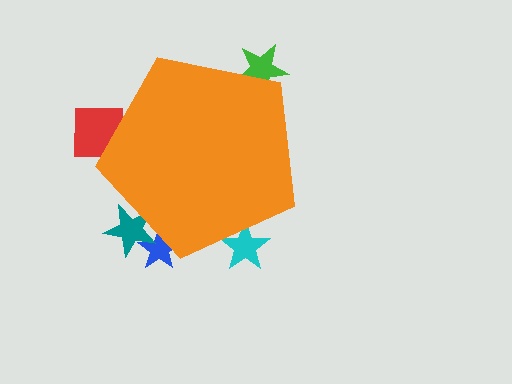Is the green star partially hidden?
Yes, the green star is partially hidden behind the orange pentagon.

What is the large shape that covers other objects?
An orange pentagon.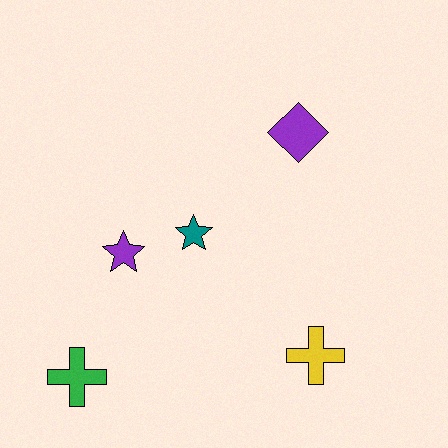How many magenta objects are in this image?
There are no magenta objects.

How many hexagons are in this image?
There are no hexagons.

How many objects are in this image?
There are 5 objects.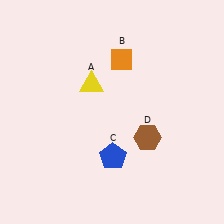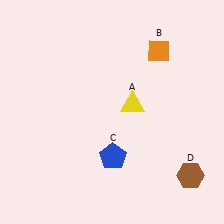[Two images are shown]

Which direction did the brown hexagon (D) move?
The brown hexagon (D) moved right.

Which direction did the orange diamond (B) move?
The orange diamond (B) moved right.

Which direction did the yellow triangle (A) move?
The yellow triangle (A) moved right.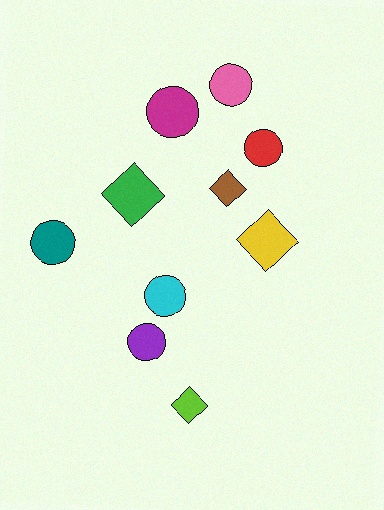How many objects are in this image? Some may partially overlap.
There are 10 objects.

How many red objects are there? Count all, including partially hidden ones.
There is 1 red object.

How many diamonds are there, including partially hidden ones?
There are 4 diamonds.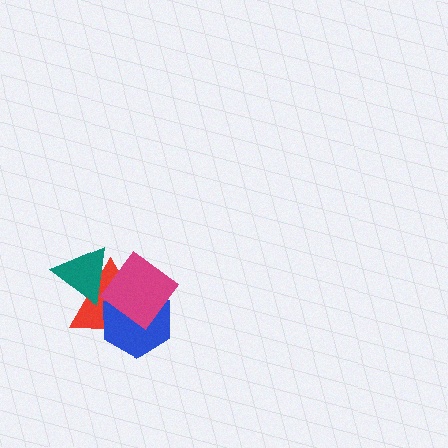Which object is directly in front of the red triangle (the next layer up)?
The blue hexagon is directly in front of the red triangle.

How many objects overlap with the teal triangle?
2 objects overlap with the teal triangle.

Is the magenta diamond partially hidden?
No, no other shape covers it.